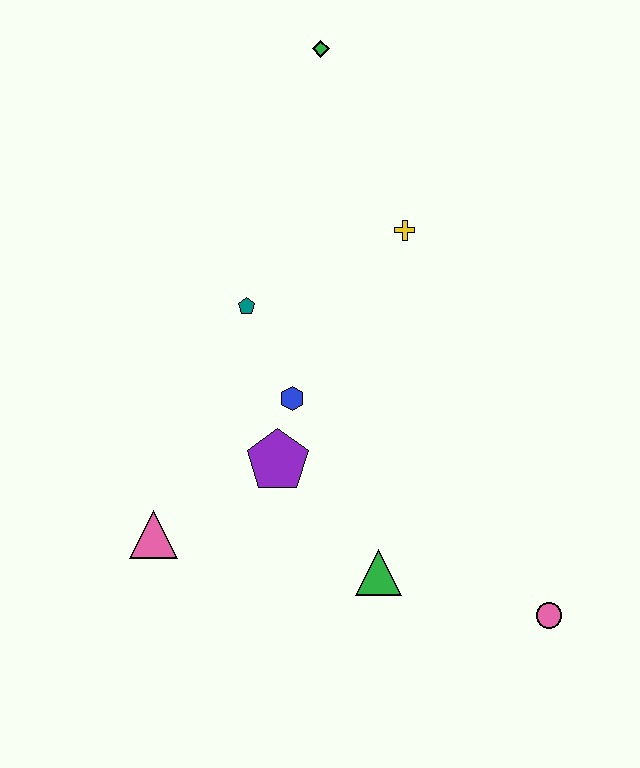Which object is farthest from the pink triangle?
The green diamond is farthest from the pink triangle.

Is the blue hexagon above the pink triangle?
Yes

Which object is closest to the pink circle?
The green triangle is closest to the pink circle.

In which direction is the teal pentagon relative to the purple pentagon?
The teal pentagon is above the purple pentagon.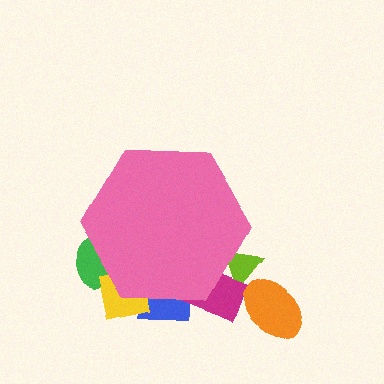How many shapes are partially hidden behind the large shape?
5 shapes are partially hidden.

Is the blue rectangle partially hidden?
Yes, the blue rectangle is partially hidden behind the pink hexagon.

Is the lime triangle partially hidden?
Yes, the lime triangle is partially hidden behind the pink hexagon.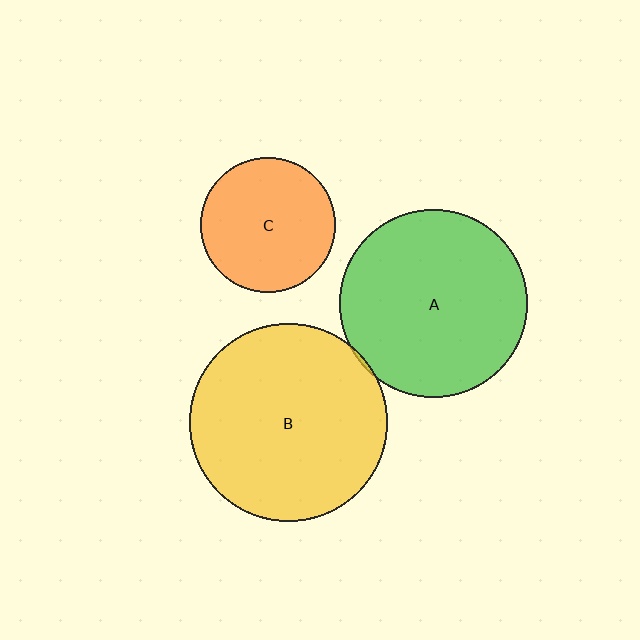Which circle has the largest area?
Circle B (yellow).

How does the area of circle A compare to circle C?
Approximately 1.9 times.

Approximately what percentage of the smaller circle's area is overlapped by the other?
Approximately 5%.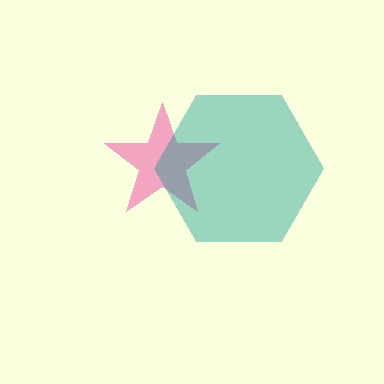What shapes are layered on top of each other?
The layered shapes are: a pink star, a teal hexagon.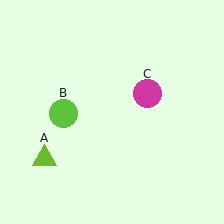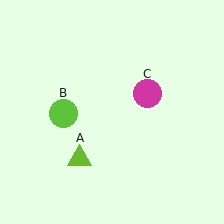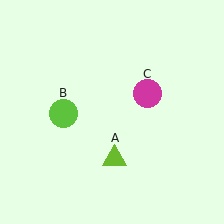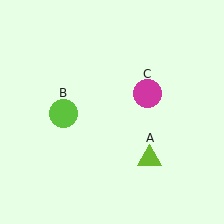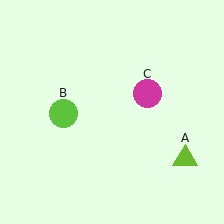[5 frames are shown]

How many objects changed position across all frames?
1 object changed position: lime triangle (object A).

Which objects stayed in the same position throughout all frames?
Lime circle (object B) and magenta circle (object C) remained stationary.